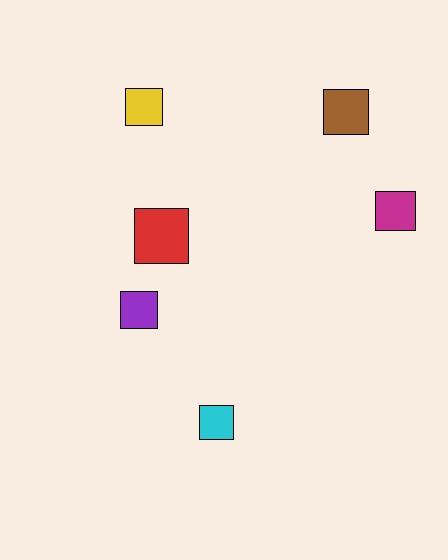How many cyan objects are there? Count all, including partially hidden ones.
There is 1 cyan object.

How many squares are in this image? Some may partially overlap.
There are 6 squares.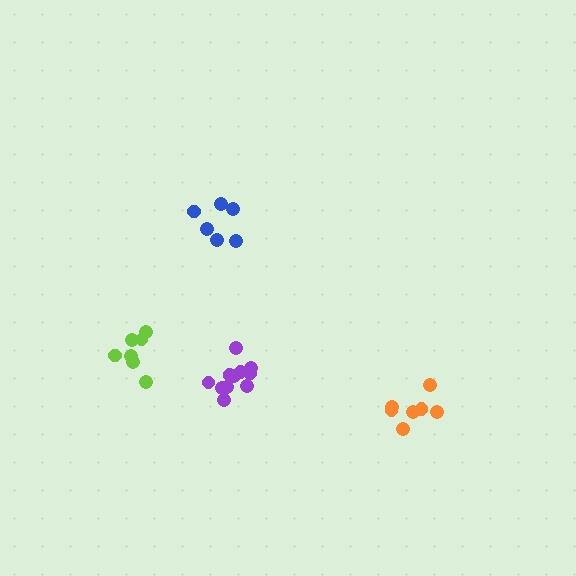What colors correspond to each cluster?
The clusters are colored: blue, lime, orange, purple.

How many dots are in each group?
Group 1: 6 dots, Group 2: 7 dots, Group 3: 7 dots, Group 4: 11 dots (31 total).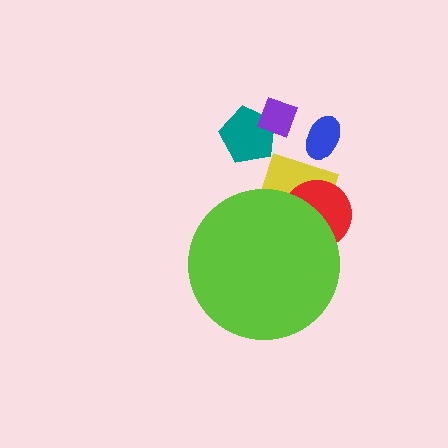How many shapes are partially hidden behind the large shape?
2 shapes are partially hidden.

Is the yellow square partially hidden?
Yes, the yellow square is partially hidden behind the lime circle.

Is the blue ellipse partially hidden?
No, the blue ellipse is fully visible.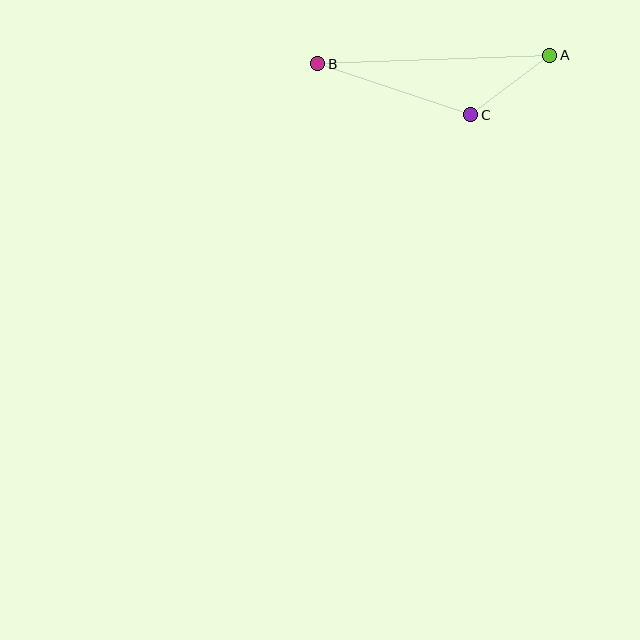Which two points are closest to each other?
Points A and C are closest to each other.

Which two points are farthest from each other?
Points A and B are farthest from each other.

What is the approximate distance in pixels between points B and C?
The distance between B and C is approximately 161 pixels.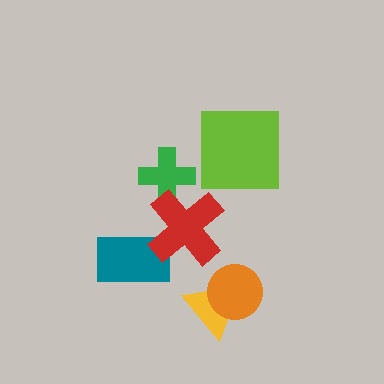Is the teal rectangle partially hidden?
Yes, it is partially covered by another shape.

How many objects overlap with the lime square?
0 objects overlap with the lime square.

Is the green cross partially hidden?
Yes, it is partially covered by another shape.